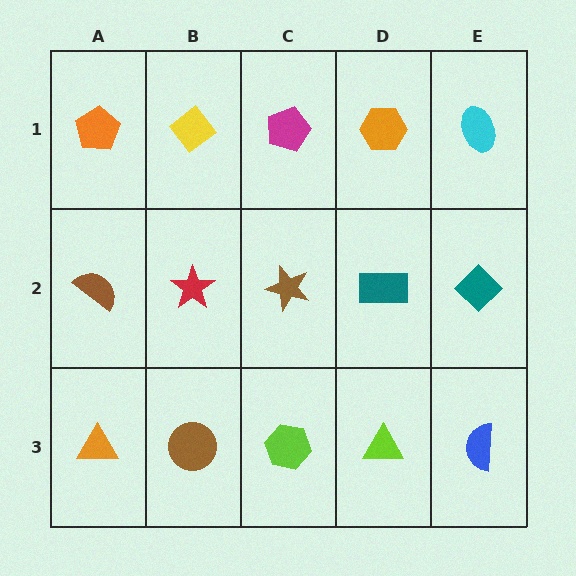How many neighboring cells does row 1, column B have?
3.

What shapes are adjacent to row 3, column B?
A red star (row 2, column B), an orange triangle (row 3, column A), a lime hexagon (row 3, column C).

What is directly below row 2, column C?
A lime hexagon.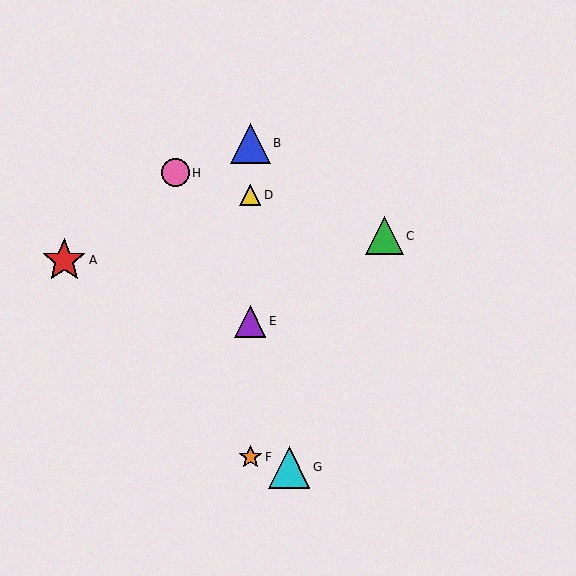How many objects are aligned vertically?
4 objects (B, D, E, F) are aligned vertically.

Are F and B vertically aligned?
Yes, both are at x≈250.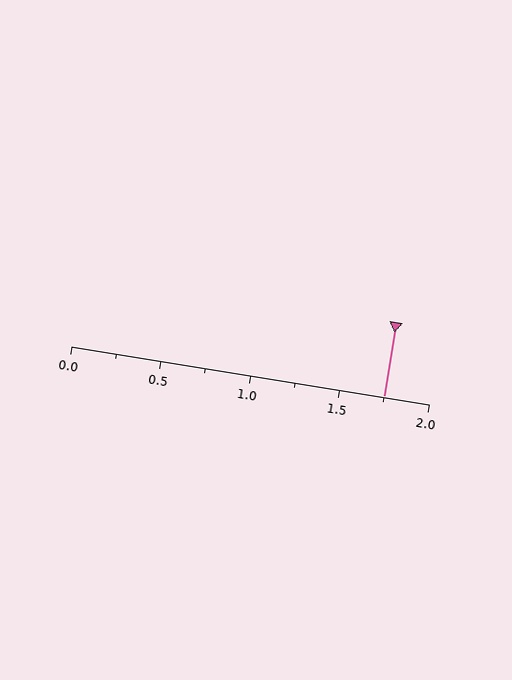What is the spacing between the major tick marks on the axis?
The major ticks are spaced 0.5 apart.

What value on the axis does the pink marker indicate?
The marker indicates approximately 1.75.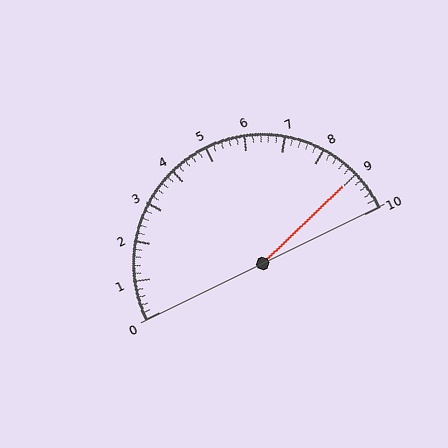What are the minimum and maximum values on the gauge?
The gauge ranges from 0 to 10.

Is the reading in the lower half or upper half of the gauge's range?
The reading is in the upper half of the range (0 to 10).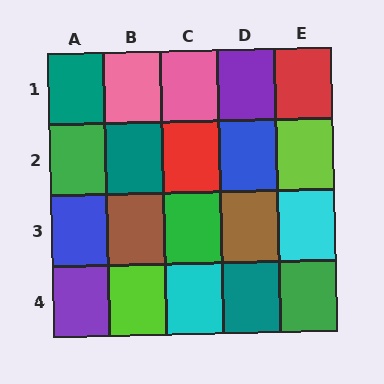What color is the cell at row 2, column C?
Red.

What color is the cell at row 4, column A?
Purple.